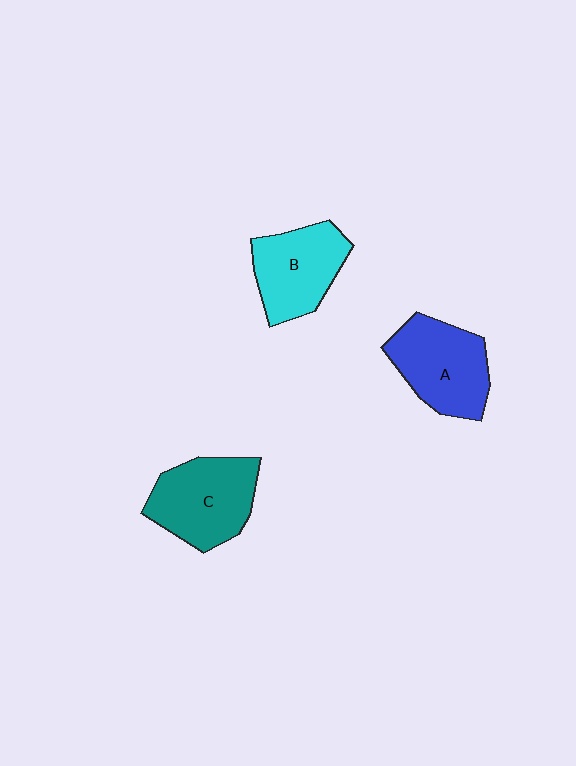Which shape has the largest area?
Shape C (teal).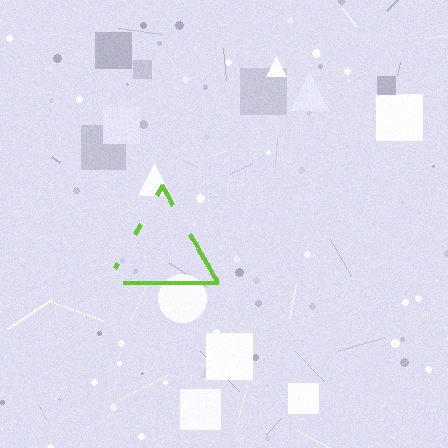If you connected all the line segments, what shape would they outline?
They would outline a triangle.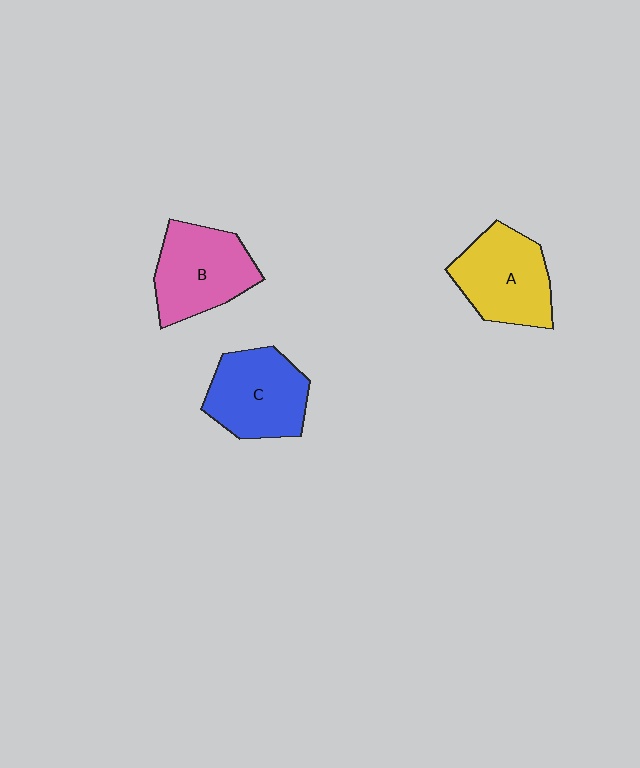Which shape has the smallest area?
Shape A (yellow).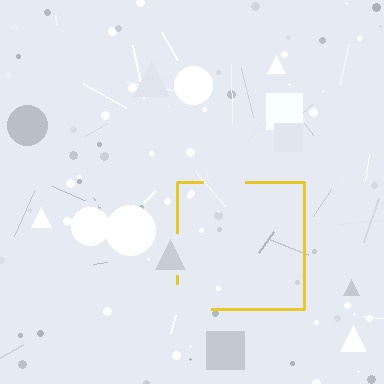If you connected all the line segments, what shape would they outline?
They would outline a square.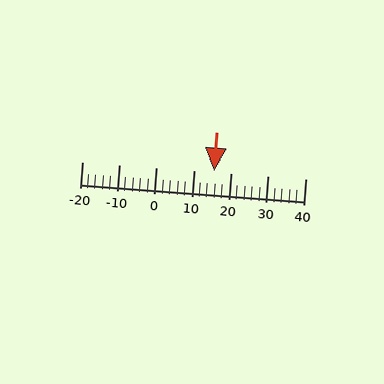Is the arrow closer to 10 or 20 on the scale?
The arrow is closer to 20.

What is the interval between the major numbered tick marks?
The major tick marks are spaced 10 units apart.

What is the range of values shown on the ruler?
The ruler shows values from -20 to 40.